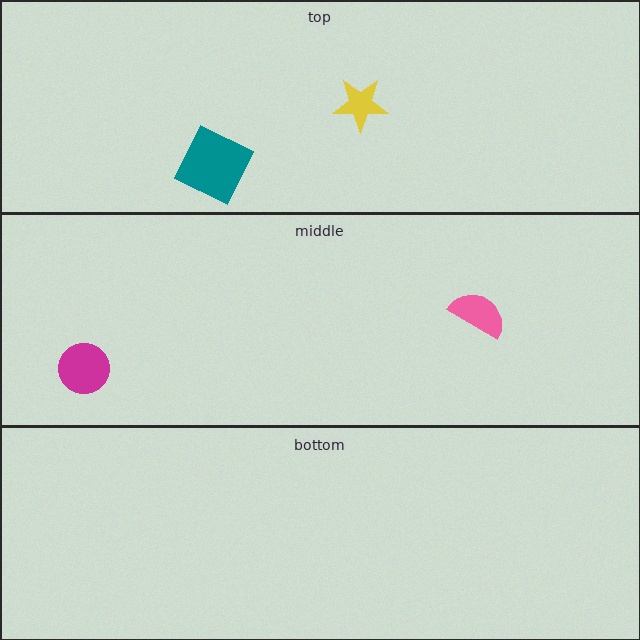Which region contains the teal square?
The top region.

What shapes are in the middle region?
The magenta circle, the pink semicircle.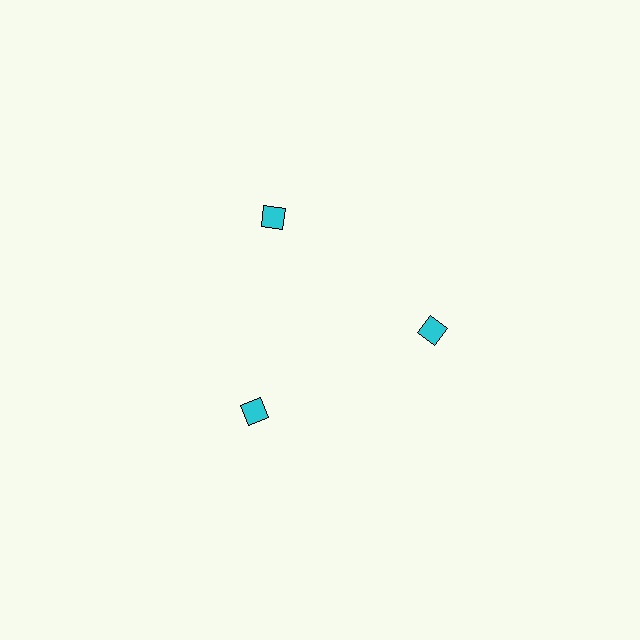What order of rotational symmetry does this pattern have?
This pattern has 3-fold rotational symmetry.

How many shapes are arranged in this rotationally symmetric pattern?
There are 3 shapes, arranged in 3 groups of 1.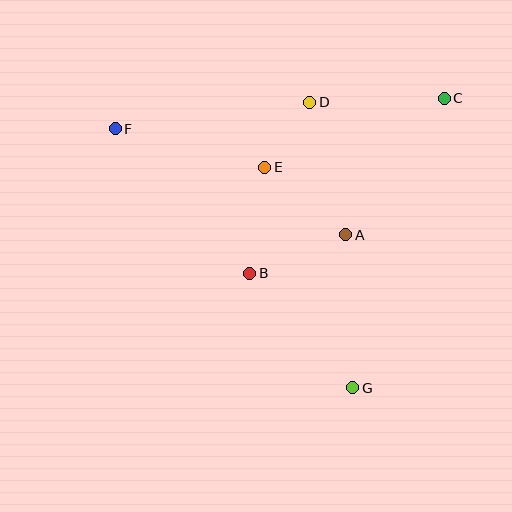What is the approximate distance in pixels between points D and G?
The distance between D and G is approximately 289 pixels.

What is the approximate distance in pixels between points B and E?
The distance between B and E is approximately 107 pixels.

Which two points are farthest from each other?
Points F and G are farthest from each other.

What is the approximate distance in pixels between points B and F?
The distance between B and F is approximately 198 pixels.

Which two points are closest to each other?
Points D and E are closest to each other.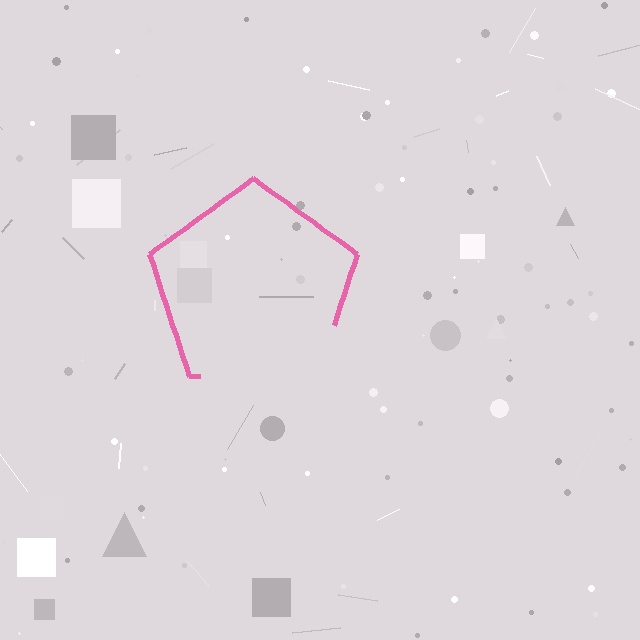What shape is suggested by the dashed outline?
The dashed outline suggests a pentagon.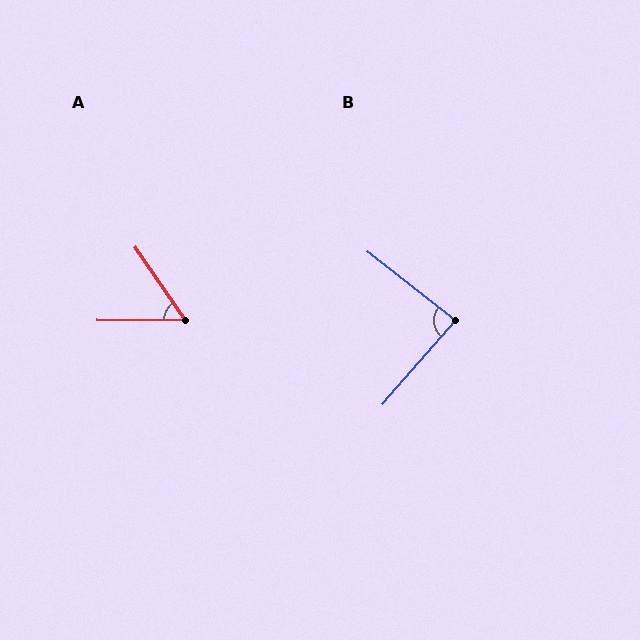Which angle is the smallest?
A, at approximately 55 degrees.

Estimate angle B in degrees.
Approximately 87 degrees.